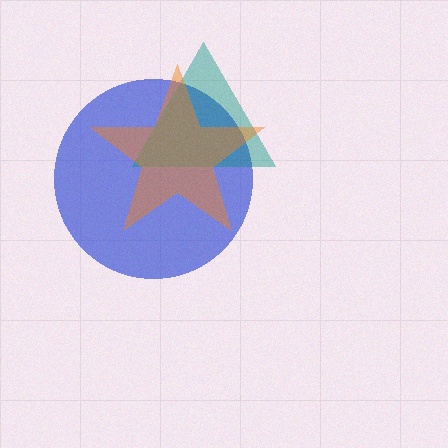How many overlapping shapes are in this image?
There are 3 overlapping shapes in the image.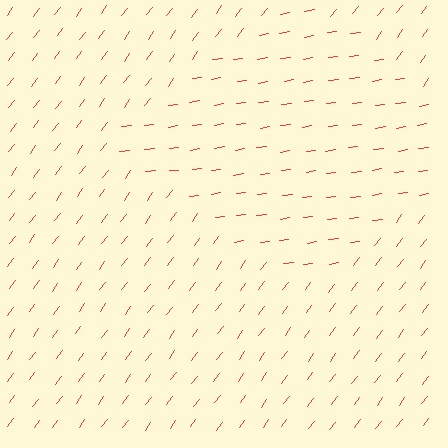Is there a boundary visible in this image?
Yes, there is a texture boundary formed by a change in line orientation.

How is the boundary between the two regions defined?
The boundary is defined purely by a change in line orientation (approximately 45 degrees difference). All lines are the same color and thickness.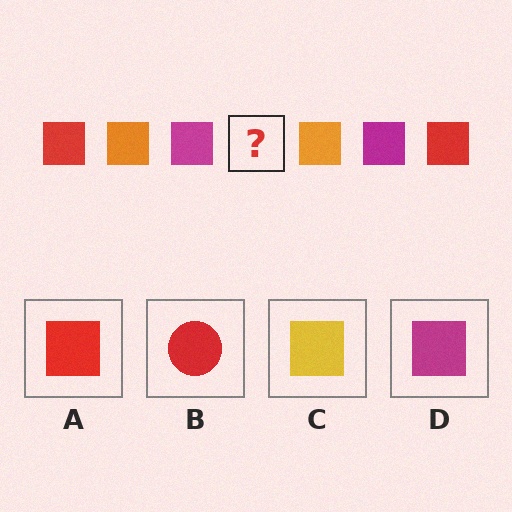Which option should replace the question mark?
Option A.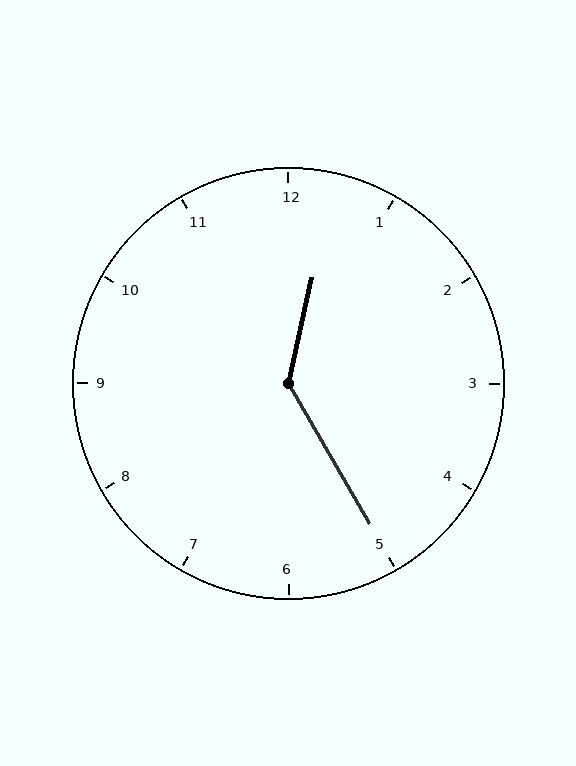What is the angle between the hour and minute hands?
Approximately 138 degrees.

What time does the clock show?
12:25.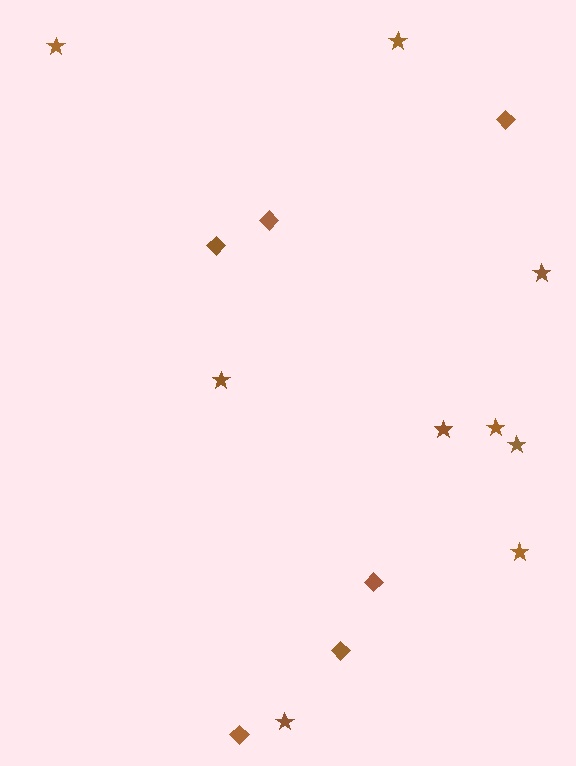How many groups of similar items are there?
There are 2 groups: one group of stars (9) and one group of diamonds (6).